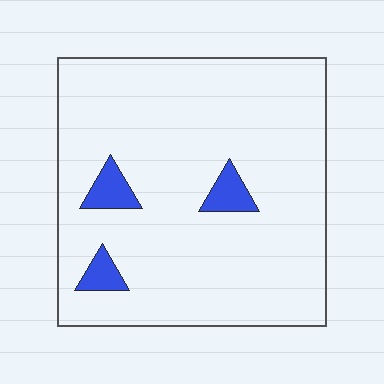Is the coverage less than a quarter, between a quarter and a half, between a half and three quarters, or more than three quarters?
Less than a quarter.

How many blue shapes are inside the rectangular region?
3.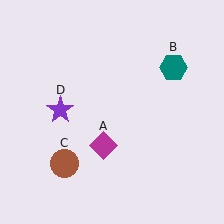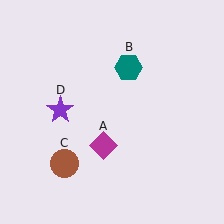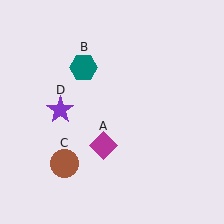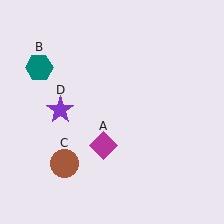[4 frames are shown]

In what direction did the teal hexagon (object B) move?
The teal hexagon (object B) moved left.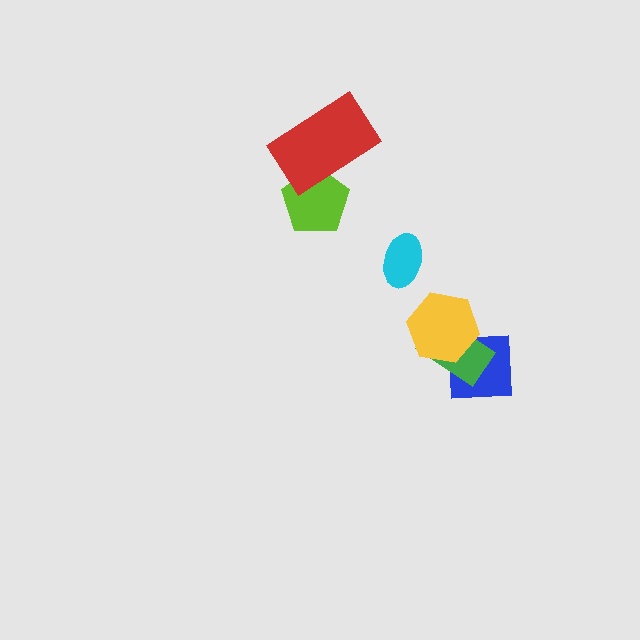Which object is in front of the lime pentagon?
The red rectangle is in front of the lime pentagon.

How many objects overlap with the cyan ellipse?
0 objects overlap with the cyan ellipse.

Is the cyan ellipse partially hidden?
No, no other shape covers it.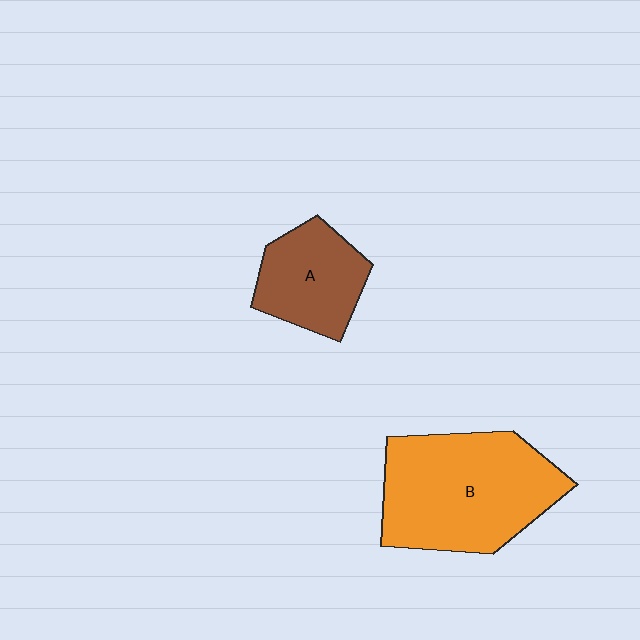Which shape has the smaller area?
Shape A (brown).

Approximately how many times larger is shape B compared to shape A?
Approximately 1.9 times.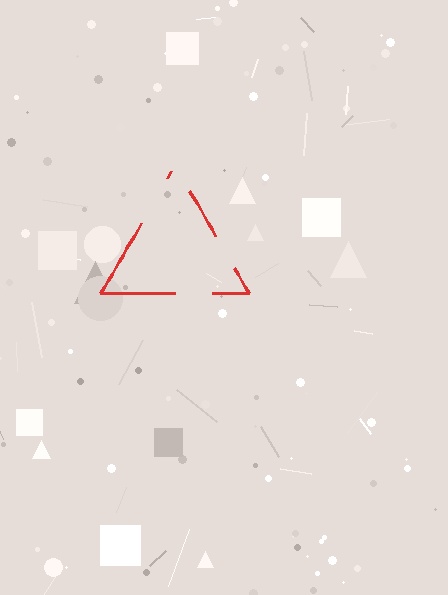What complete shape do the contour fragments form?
The contour fragments form a triangle.